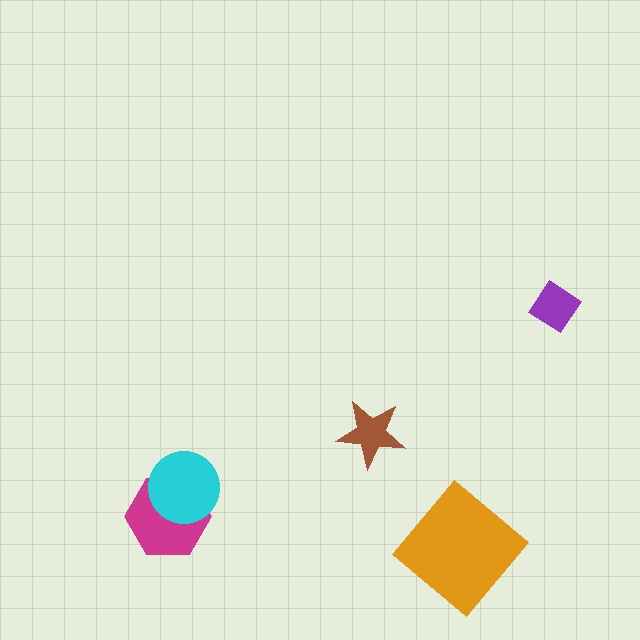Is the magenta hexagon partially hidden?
Yes, it is partially covered by another shape.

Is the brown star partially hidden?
No, no other shape covers it.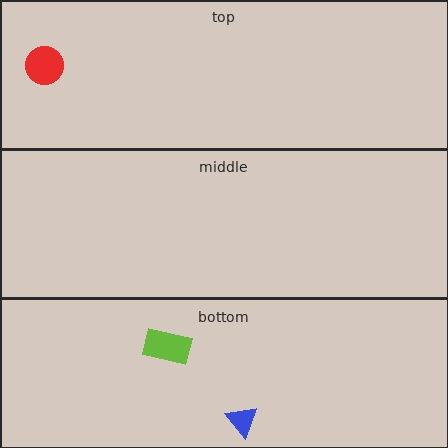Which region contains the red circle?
The top region.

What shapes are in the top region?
The red circle.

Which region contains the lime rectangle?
The bottom region.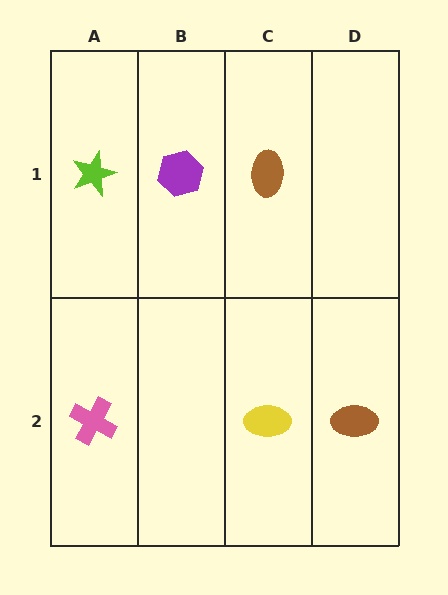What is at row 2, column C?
A yellow ellipse.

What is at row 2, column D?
A brown ellipse.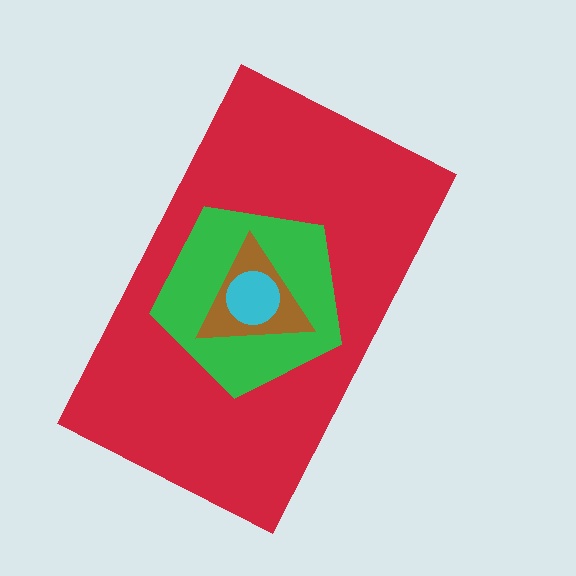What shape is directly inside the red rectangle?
The green pentagon.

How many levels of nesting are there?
4.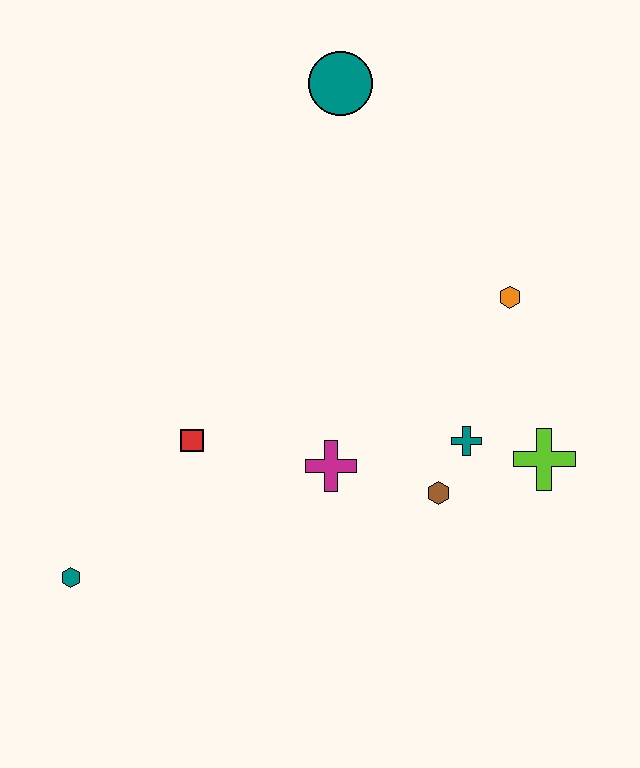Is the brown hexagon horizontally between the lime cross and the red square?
Yes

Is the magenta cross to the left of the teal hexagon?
No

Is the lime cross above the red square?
No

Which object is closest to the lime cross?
The teal cross is closest to the lime cross.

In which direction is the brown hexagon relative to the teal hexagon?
The brown hexagon is to the right of the teal hexagon.